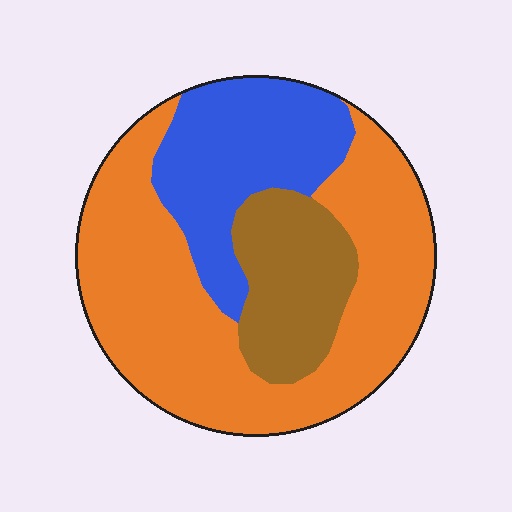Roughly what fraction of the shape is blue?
Blue covers around 25% of the shape.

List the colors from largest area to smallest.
From largest to smallest: orange, blue, brown.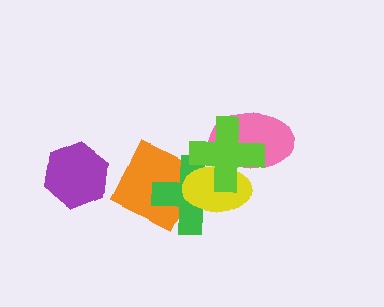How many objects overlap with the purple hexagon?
0 objects overlap with the purple hexagon.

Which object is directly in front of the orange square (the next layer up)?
The green cross is directly in front of the orange square.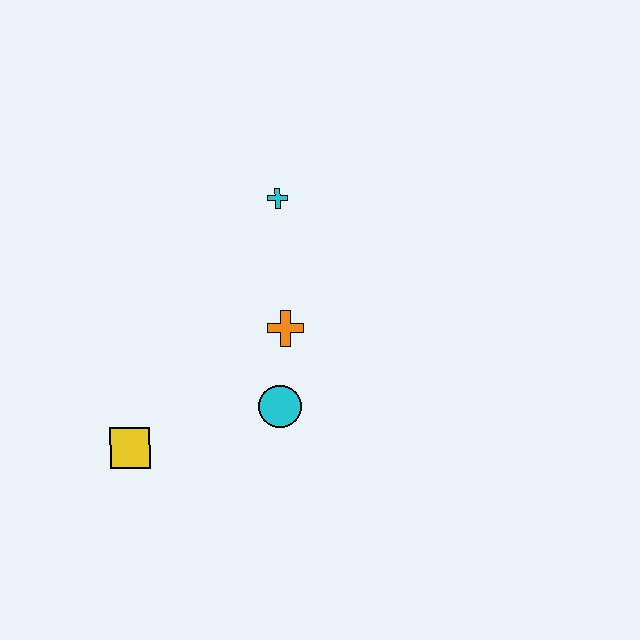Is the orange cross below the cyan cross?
Yes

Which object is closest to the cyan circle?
The orange cross is closest to the cyan circle.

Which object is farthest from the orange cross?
The yellow square is farthest from the orange cross.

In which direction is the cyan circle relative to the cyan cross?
The cyan circle is below the cyan cross.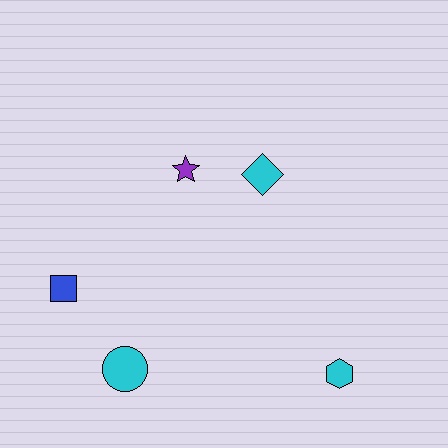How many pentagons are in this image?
There are no pentagons.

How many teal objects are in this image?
There are no teal objects.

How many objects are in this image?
There are 5 objects.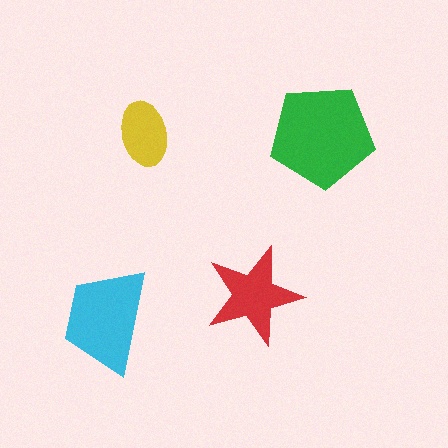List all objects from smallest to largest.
The yellow ellipse, the red star, the cyan trapezoid, the green pentagon.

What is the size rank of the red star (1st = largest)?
3rd.